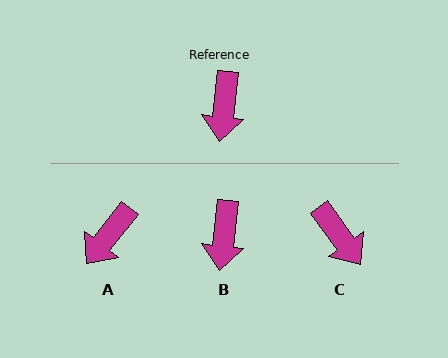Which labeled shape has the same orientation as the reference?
B.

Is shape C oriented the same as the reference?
No, it is off by about 43 degrees.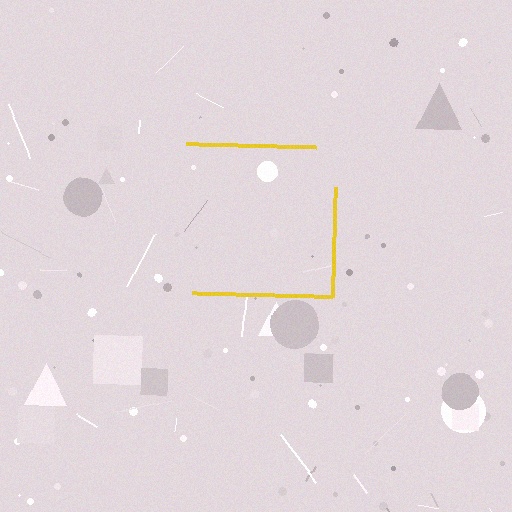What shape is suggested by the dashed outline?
The dashed outline suggests a square.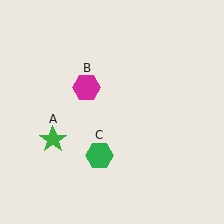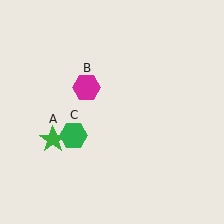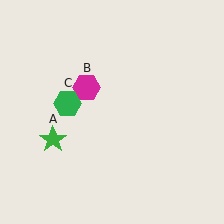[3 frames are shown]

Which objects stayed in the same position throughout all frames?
Green star (object A) and magenta hexagon (object B) remained stationary.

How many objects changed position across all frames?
1 object changed position: green hexagon (object C).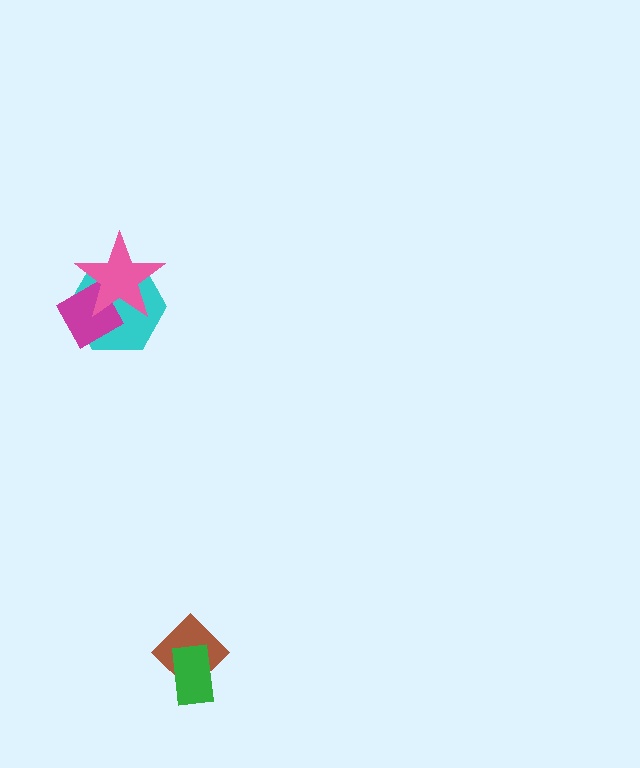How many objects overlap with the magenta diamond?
2 objects overlap with the magenta diamond.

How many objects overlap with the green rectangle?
1 object overlaps with the green rectangle.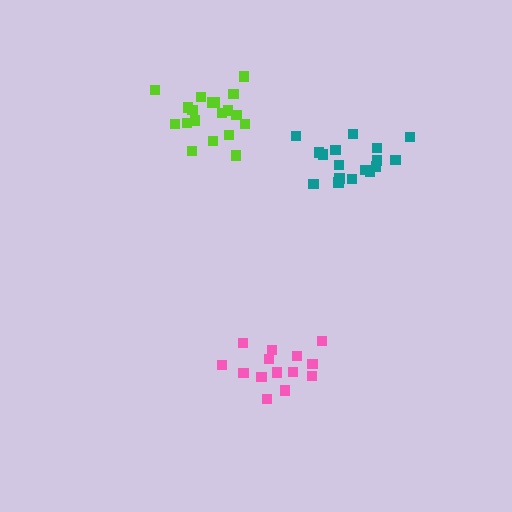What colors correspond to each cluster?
The clusters are colored: teal, lime, pink.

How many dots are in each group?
Group 1: 17 dots, Group 2: 19 dots, Group 3: 14 dots (50 total).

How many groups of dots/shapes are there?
There are 3 groups.